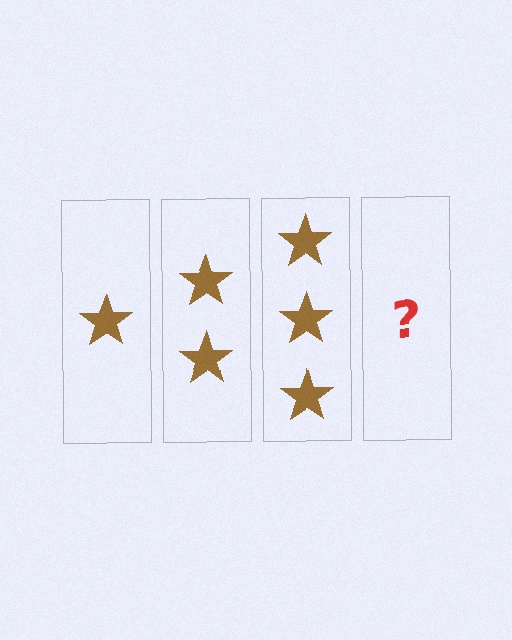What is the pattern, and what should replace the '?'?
The pattern is that each step adds one more star. The '?' should be 4 stars.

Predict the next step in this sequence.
The next step is 4 stars.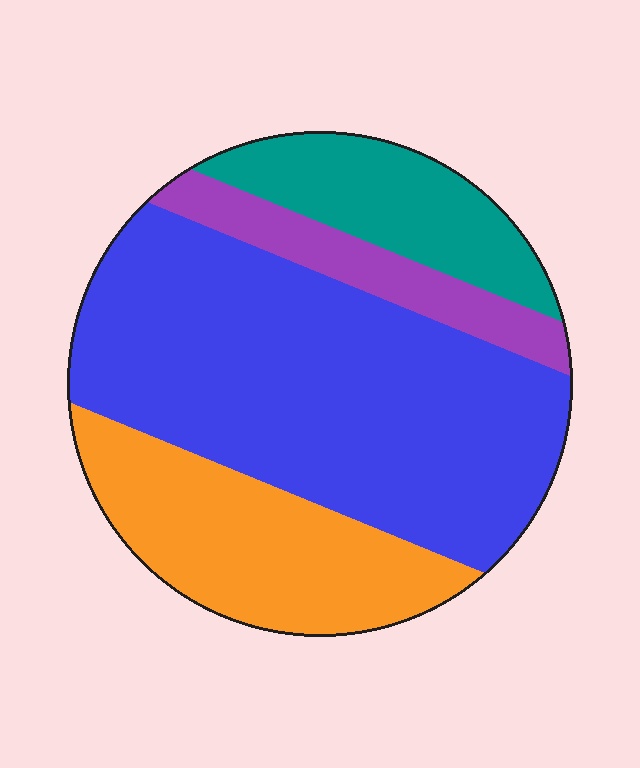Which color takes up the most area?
Blue, at roughly 50%.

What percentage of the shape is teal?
Teal takes up less than a sixth of the shape.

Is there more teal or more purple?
Teal.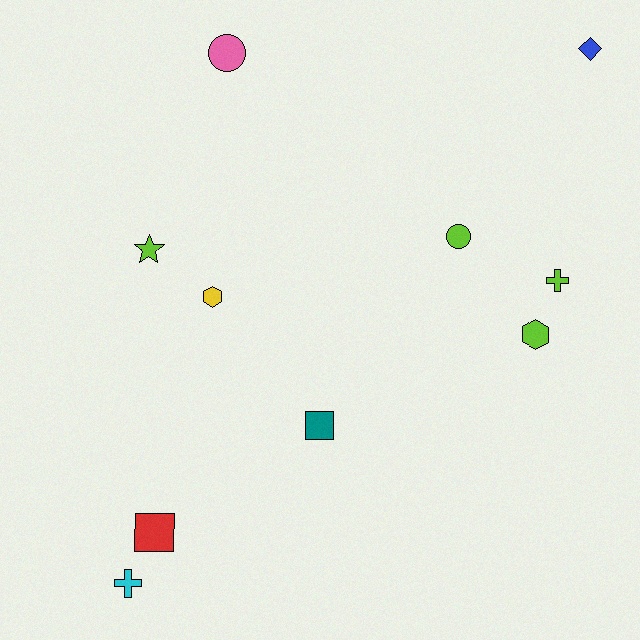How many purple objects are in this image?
There are no purple objects.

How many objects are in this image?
There are 10 objects.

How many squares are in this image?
There are 2 squares.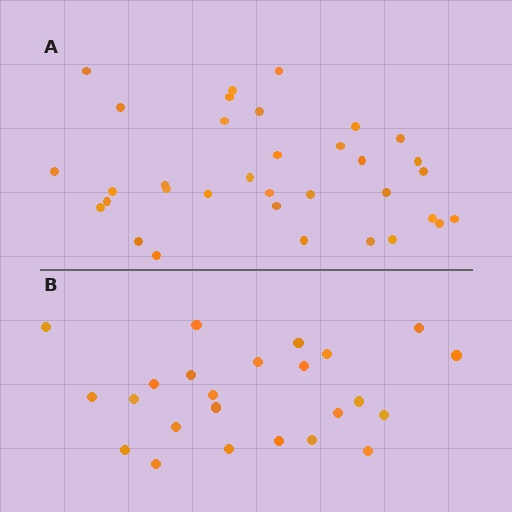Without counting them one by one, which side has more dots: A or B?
Region A (the top region) has more dots.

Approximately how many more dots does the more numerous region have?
Region A has roughly 10 or so more dots than region B.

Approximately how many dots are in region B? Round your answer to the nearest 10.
About 20 dots. (The exact count is 24, which rounds to 20.)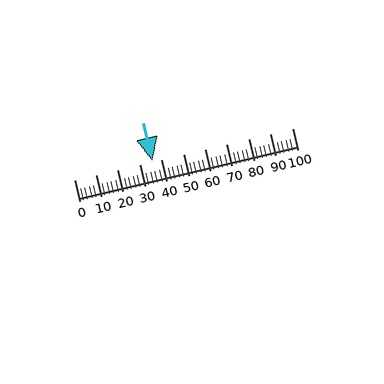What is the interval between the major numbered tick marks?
The major tick marks are spaced 10 units apart.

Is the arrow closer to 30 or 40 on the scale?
The arrow is closer to 40.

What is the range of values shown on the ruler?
The ruler shows values from 0 to 100.